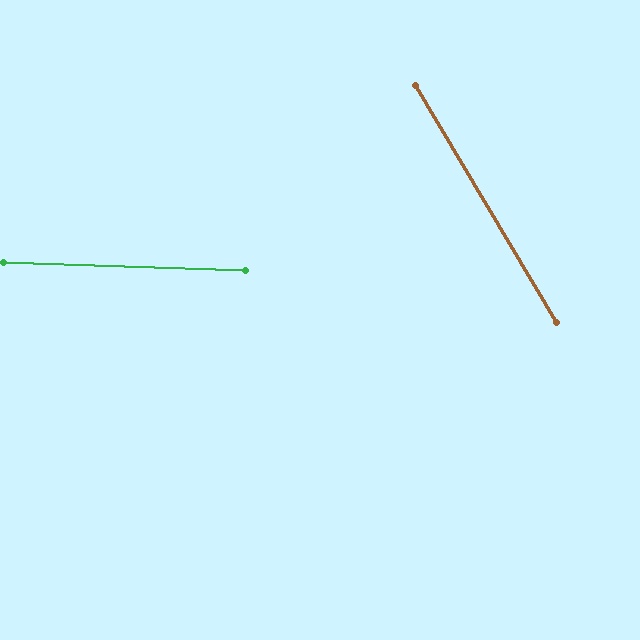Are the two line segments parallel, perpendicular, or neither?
Neither parallel nor perpendicular — they differ by about 57°.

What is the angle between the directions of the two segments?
Approximately 57 degrees.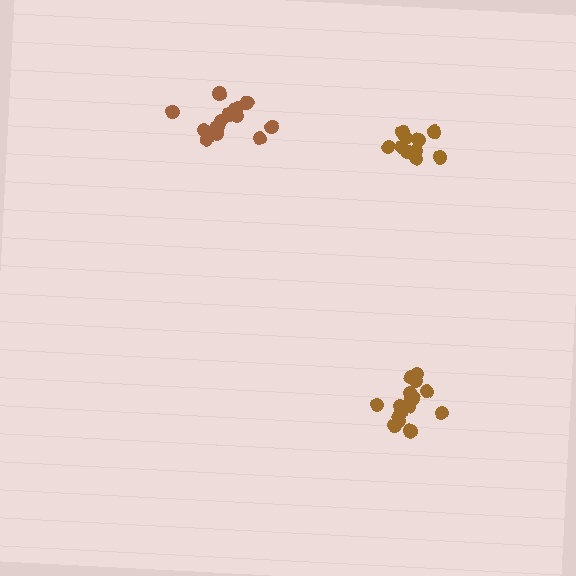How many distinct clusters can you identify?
There are 3 distinct clusters.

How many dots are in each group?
Group 1: 10 dots, Group 2: 16 dots, Group 3: 14 dots (40 total).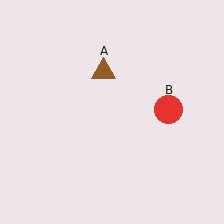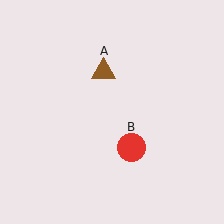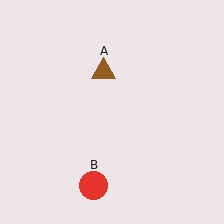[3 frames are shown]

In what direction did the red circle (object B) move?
The red circle (object B) moved down and to the left.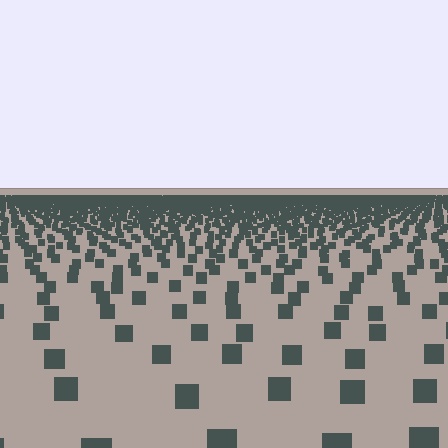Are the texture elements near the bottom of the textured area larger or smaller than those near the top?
Larger. Near the bottom, elements are closer to the viewer and appear at a bigger on-screen size.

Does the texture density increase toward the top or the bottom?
Density increases toward the top.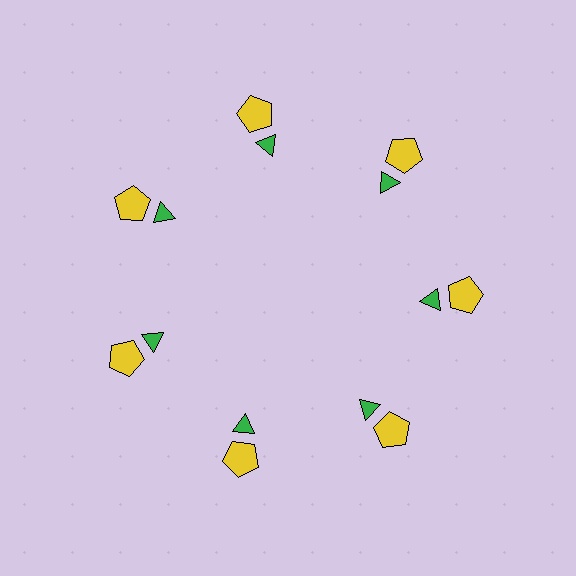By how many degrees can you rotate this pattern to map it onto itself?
The pattern maps onto itself every 51 degrees of rotation.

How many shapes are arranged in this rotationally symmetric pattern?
There are 14 shapes, arranged in 7 groups of 2.